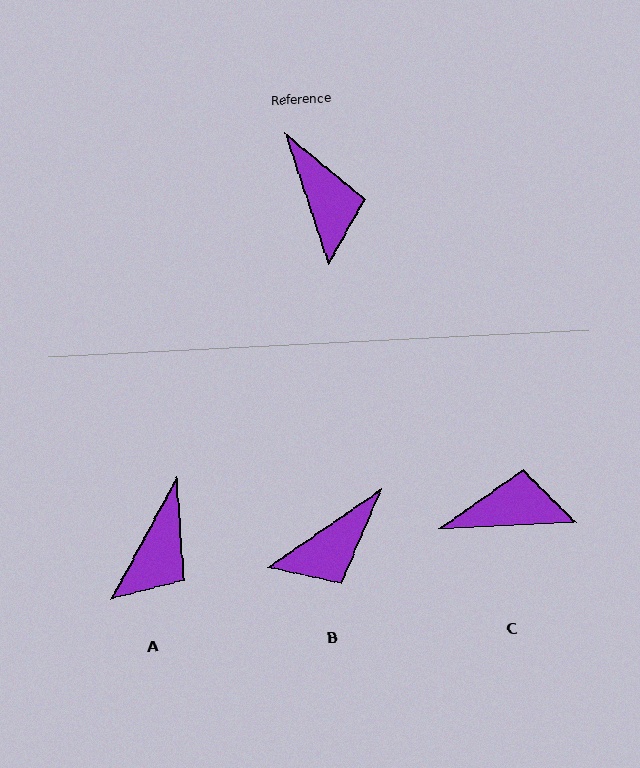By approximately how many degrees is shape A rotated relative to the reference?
Approximately 46 degrees clockwise.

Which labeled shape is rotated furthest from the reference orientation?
C, about 75 degrees away.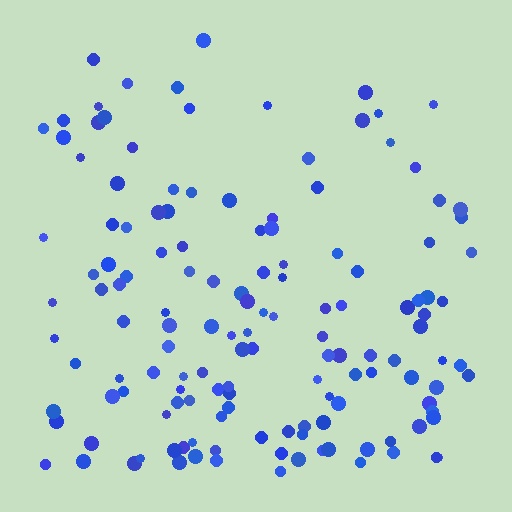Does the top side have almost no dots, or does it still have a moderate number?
Still a moderate number, just noticeably fewer than the bottom.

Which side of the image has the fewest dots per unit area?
The top.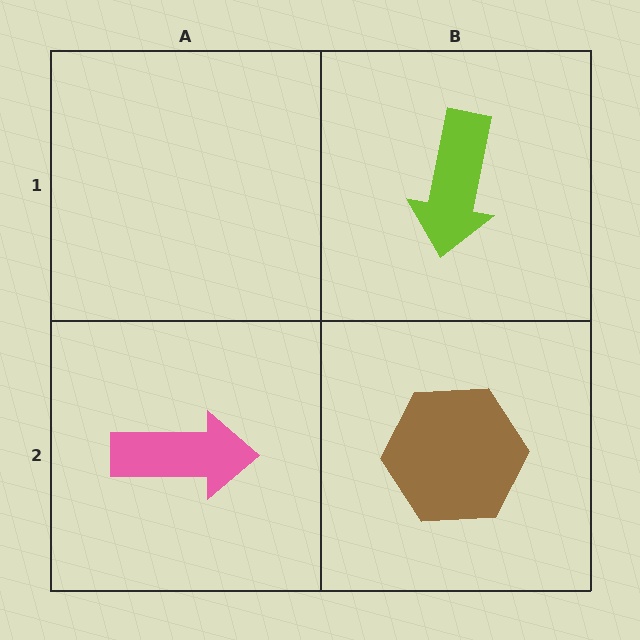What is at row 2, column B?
A brown hexagon.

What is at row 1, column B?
A lime arrow.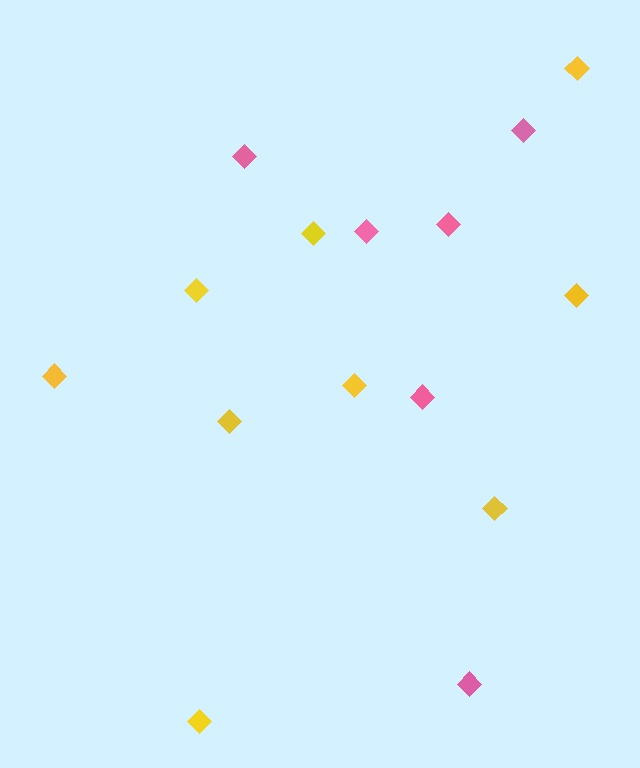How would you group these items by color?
There are 2 groups: one group of yellow diamonds (9) and one group of pink diamonds (6).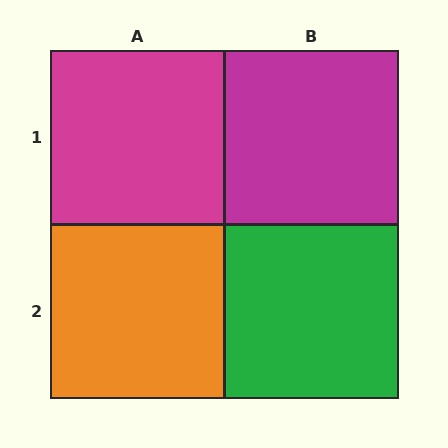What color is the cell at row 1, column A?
Magenta.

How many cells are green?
1 cell is green.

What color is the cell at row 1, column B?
Magenta.